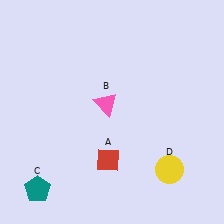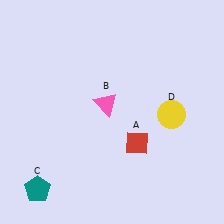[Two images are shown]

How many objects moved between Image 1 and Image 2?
2 objects moved between the two images.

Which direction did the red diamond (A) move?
The red diamond (A) moved right.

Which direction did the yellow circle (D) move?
The yellow circle (D) moved up.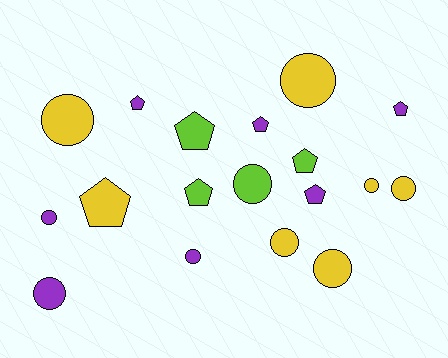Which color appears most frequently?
Yellow, with 7 objects.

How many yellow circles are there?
There are 6 yellow circles.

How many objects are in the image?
There are 18 objects.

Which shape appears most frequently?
Circle, with 10 objects.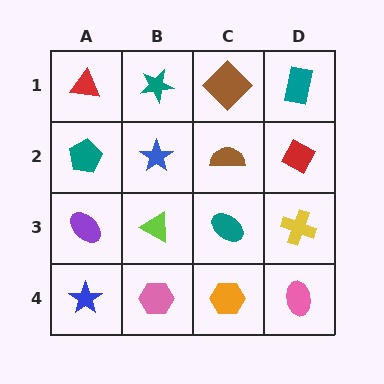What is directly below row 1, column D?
A red diamond.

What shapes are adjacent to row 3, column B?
A blue star (row 2, column B), a pink hexagon (row 4, column B), a purple ellipse (row 3, column A), a teal ellipse (row 3, column C).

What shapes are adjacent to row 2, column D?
A teal rectangle (row 1, column D), a yellow cross (row 3, column D), a brown semicircle (row 2, column C).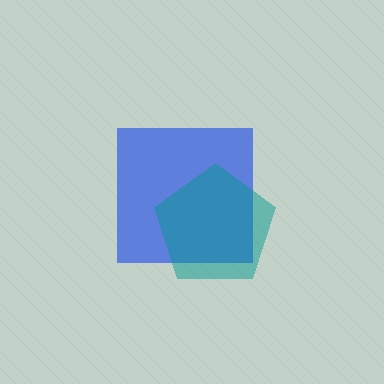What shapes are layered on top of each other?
The layered shapes are: a blue square, a teal pentagon.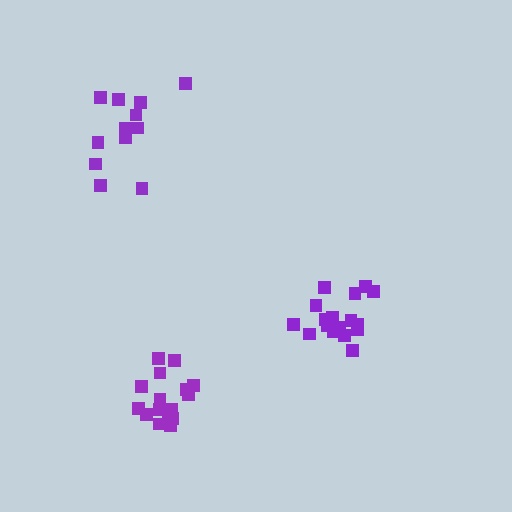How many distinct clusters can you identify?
There are 3 distinct clusters.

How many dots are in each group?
Group 1: 17 dots, Group 2: 16 dots, Group 3: 12 dots (45 total).